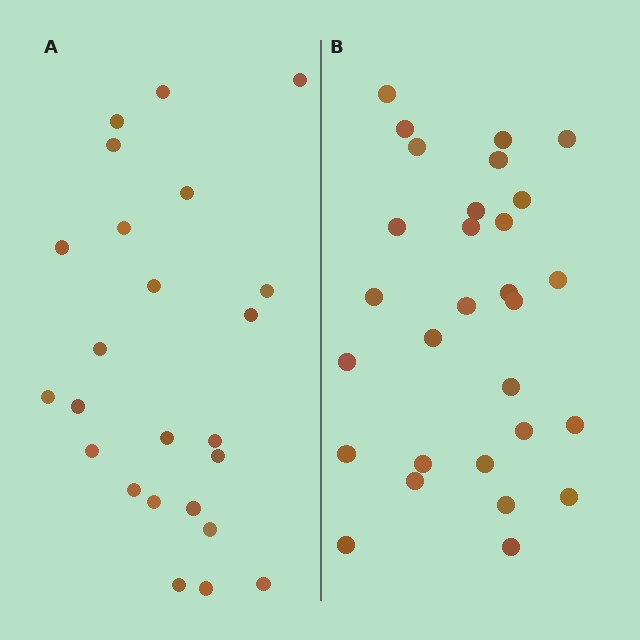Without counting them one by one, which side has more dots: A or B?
Region B (the right region) has more dots.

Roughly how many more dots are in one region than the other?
Region B has about 5 more dots than region A.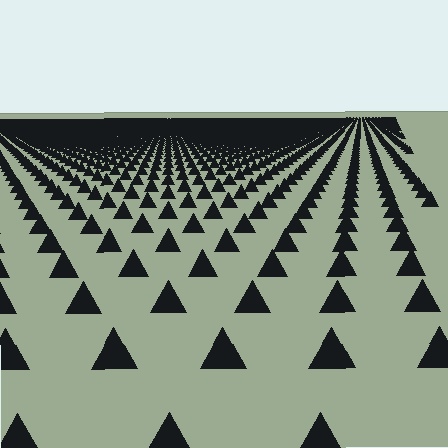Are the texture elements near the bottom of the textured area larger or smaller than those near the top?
Larger. Near the bottom, elements are closer to the viewer and appear at a bigger on-screen size.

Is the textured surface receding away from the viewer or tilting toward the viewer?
The surface is receding away from the viewer. Texture elements get smaller and denser toward the top.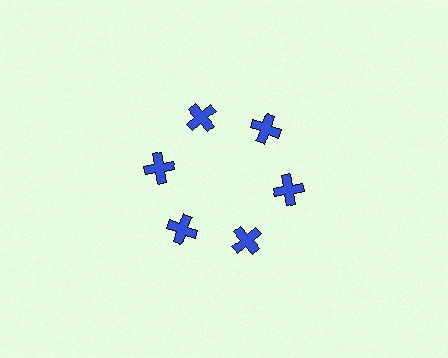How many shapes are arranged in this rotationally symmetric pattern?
There are 6 shapes, arranged in 6 groups of 1.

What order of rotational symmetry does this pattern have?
This pattern has 6-fold rotational symmetry.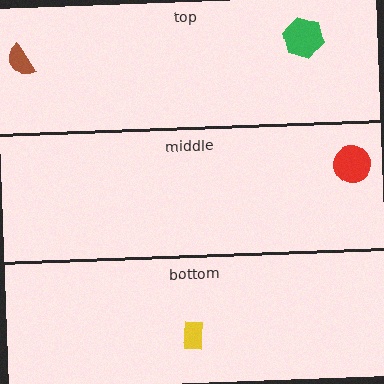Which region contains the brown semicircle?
The top region.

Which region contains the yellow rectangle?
The bottom region.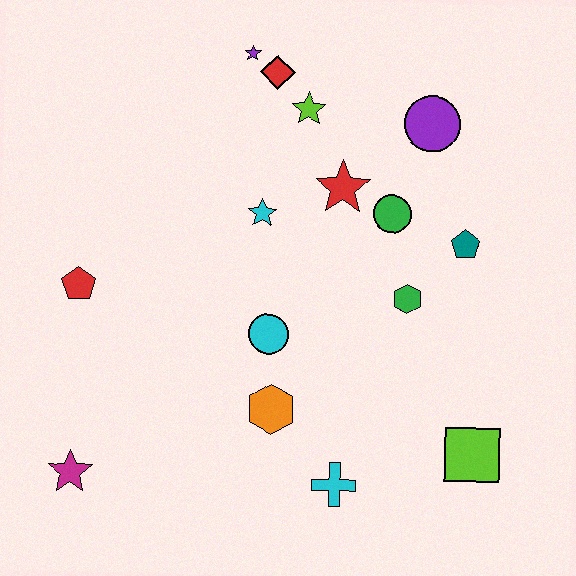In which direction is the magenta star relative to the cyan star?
The magenta star is below the cyan star.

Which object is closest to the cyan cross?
The orange hexagon is closest to the cyan cross.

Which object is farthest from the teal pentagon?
The magenta star is farthest from the teal pentagon.